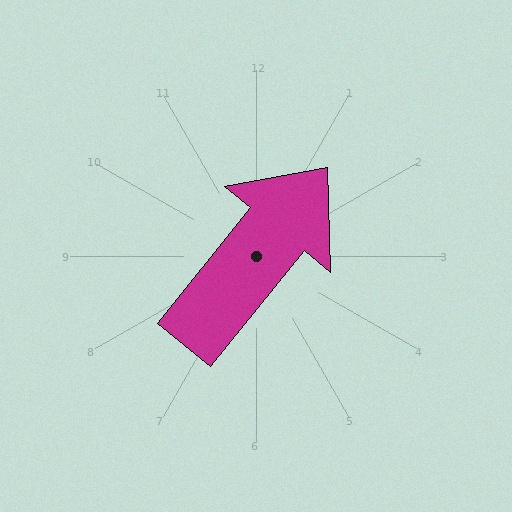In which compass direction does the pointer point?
Northeast.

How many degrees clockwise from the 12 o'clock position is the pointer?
Approximately 39 degrees.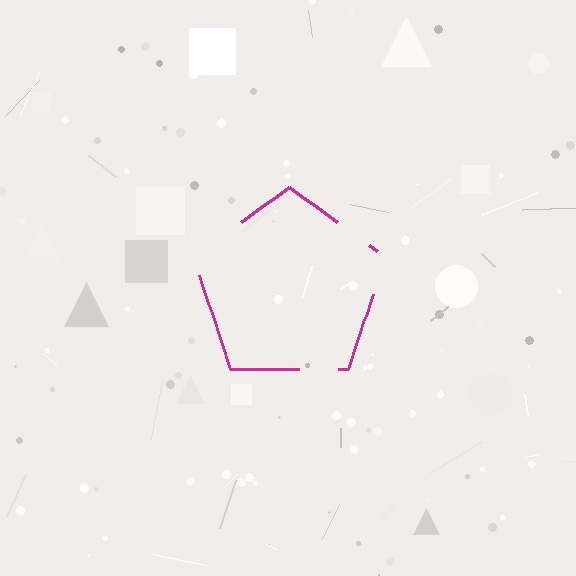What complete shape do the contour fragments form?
The contour fragments form a pentagon.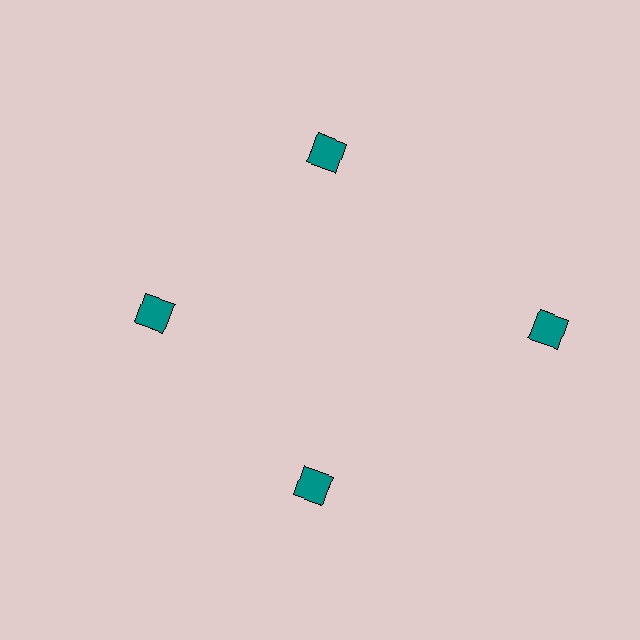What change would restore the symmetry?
The symmetry would be restored by moving it inward, back onto the ring so that all 4 diamonds sit at equal angles and equal distance from the center.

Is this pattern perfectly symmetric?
No. The 4 teal diamonds are arranged in a ring, but one element near the 3 o'clock position is pushed outward from the center, breaking the 4-fold rotational symmetry.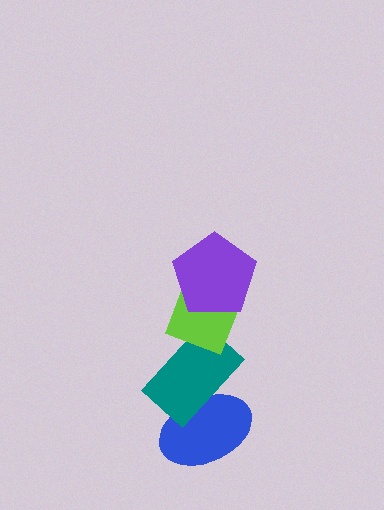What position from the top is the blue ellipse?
The blue ellipse is 4th from the top.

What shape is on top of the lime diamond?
The purple pentagon is on top of the lime diamond.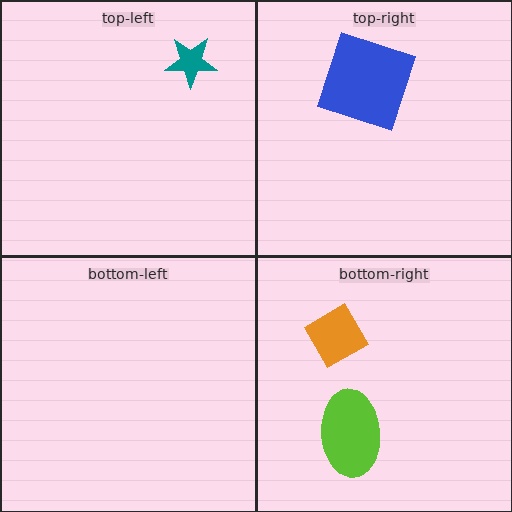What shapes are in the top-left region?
The teal star.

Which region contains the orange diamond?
The bottom-right region.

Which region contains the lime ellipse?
The bottom-right region.